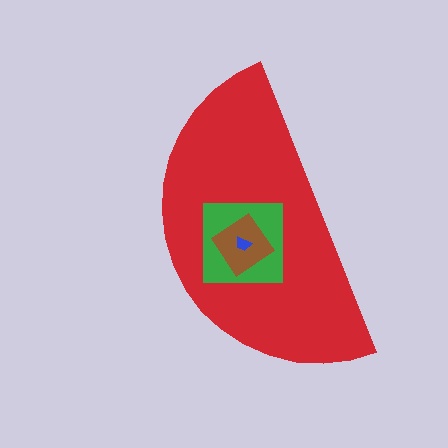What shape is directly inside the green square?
The brown diamond.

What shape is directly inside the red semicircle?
The green square.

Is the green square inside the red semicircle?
Yes.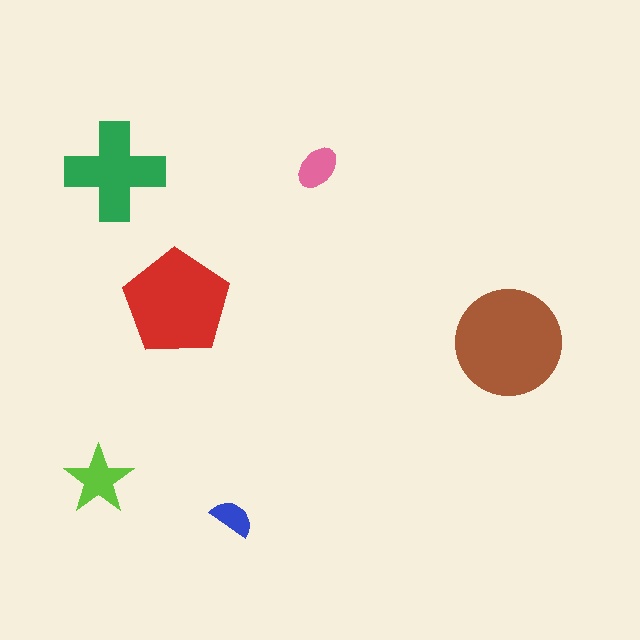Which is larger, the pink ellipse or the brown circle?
The brown circle.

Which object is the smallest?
The blue semicircle.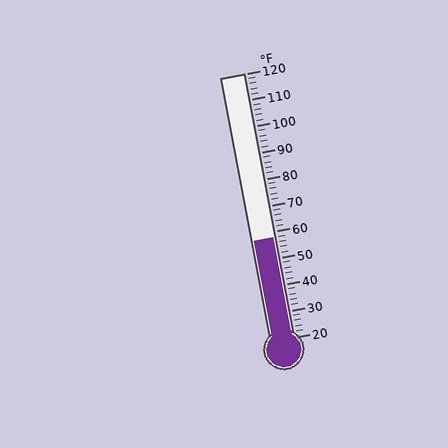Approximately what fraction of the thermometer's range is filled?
The thermometer is filled to approximately 40% of its range.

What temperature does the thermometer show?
The thermometer shows approximately 58°F.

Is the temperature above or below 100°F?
The temperature is below 100°F.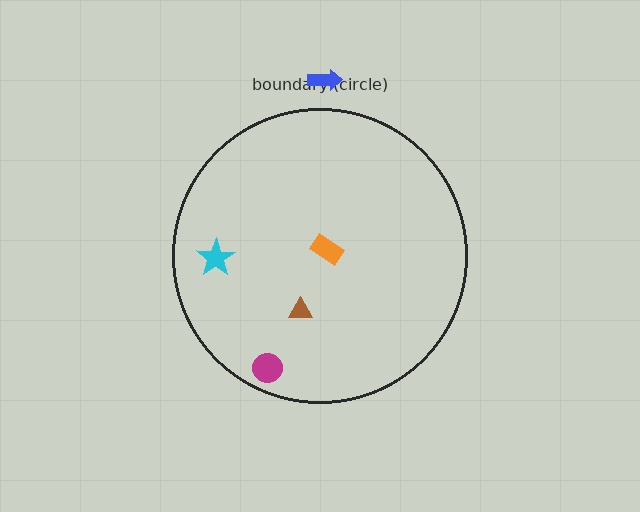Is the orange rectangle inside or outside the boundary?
Inside.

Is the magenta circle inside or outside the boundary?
Inside.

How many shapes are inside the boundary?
4 inside, 1 outside.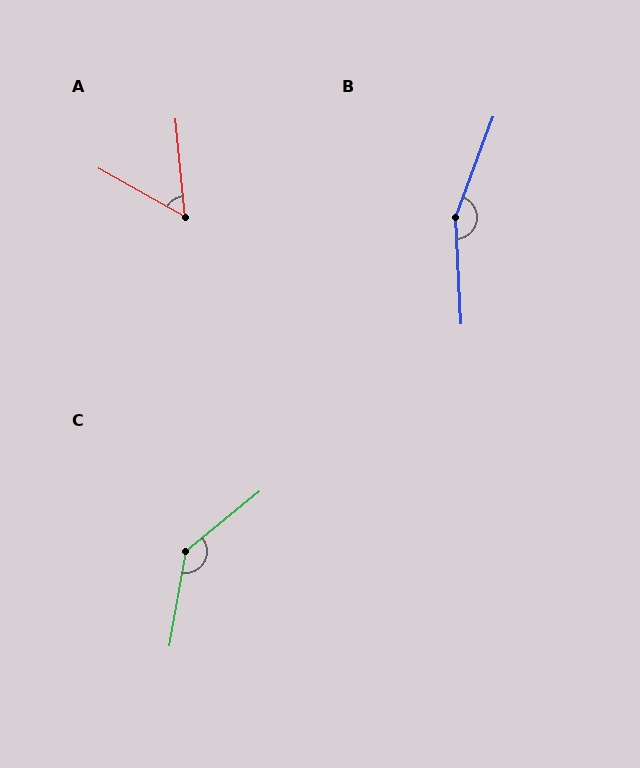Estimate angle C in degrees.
Approximately 139 degrees.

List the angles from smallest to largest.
A (56°), C (139°), B (157°).